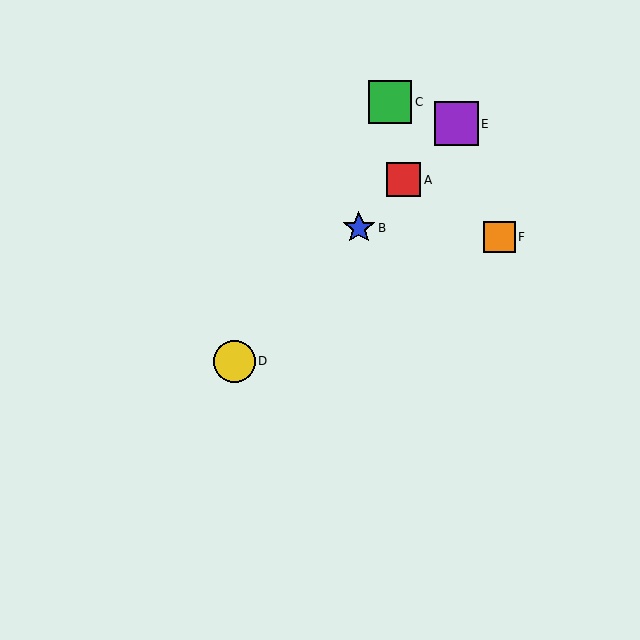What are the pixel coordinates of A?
Object A is at (404, 180).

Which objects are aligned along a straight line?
Objects A, B, D, E are aligned along a straight line.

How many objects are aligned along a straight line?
4 objects (A, B, D, E) are aligned along a straight line.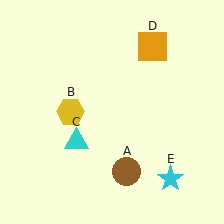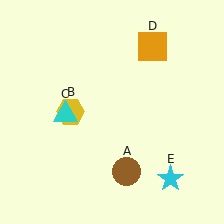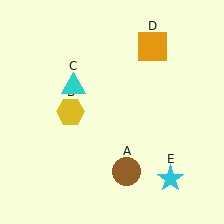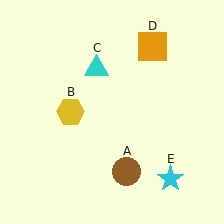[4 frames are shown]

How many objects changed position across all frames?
1 object changed position: cyan triangle (object C).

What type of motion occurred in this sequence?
The cyan triangle (object C) rotated clockwise around the center of the scene.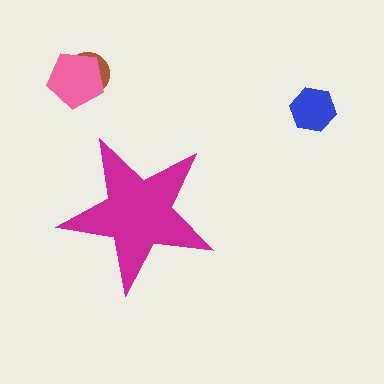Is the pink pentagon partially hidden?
No, the pink pentagon is fully visible.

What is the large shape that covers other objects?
A magenta star.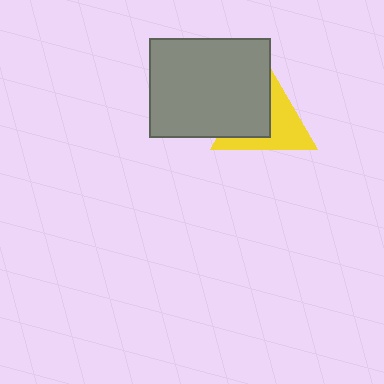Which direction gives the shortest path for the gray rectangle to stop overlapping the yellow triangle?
Moving left gives the shortest separation.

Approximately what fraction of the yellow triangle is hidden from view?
Roughly 50% of the yellow triangle is hidden behind the gray rectangle.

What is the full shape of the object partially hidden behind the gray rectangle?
The partially hidden object is a yellow triangle.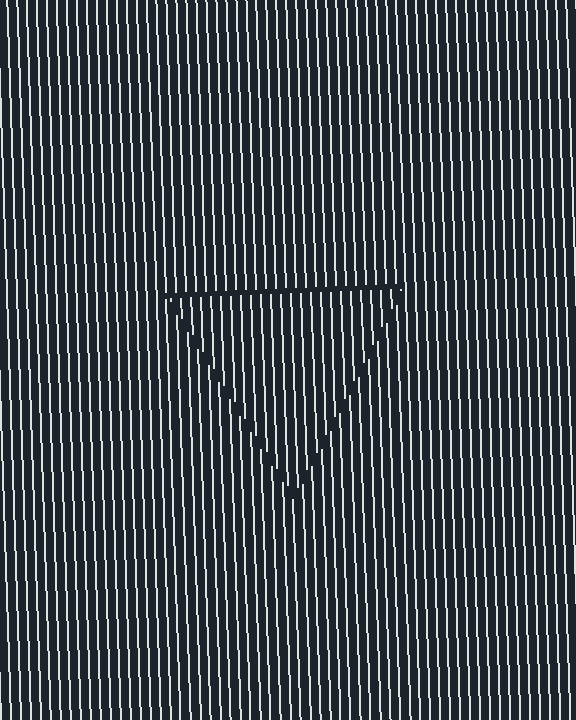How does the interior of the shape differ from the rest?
The interior of the shape contains the same grating, shifted by half a period — the contour is defined by the phase discontinuity where line-ends from the inner and outer gratings abut.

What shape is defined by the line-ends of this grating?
An illusory triangle. The interior of the shape contains the same grating, shifted by half a period — the contour is defined by the phase discontinuity where line-ends from the inner and outer gratings abut.